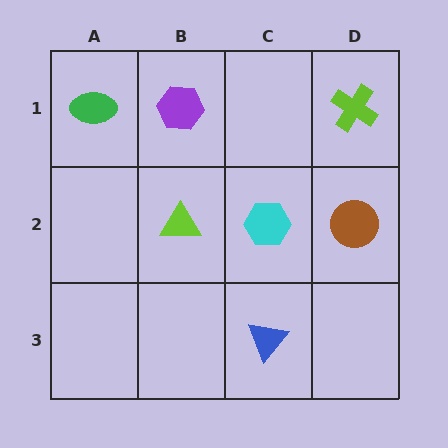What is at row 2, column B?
A lime triangle.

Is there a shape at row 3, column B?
No, that cell is empty.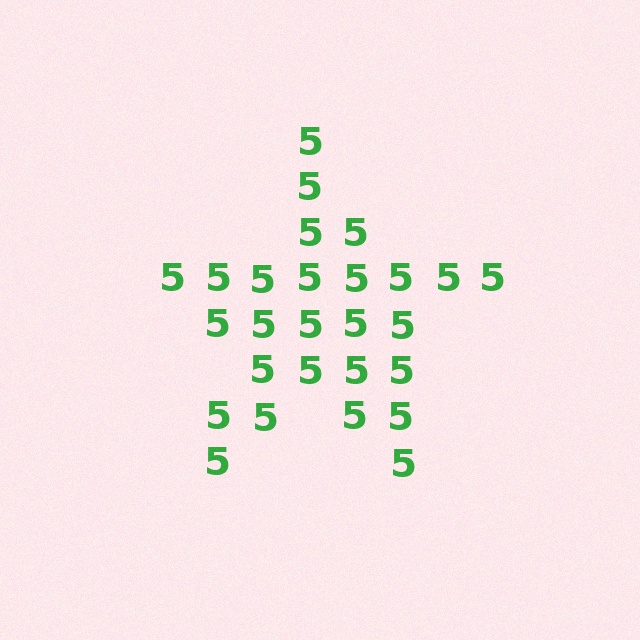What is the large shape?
The large shape is a star.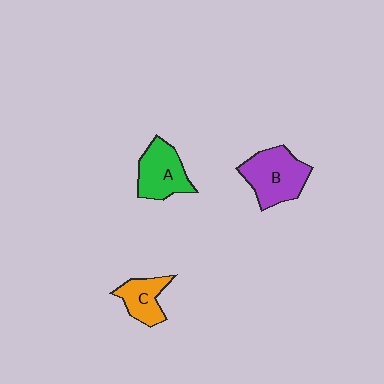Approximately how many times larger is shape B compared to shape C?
Approximately 1.6 times.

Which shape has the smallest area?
Shape C (orange).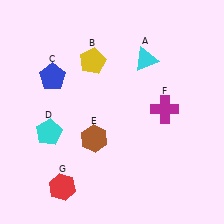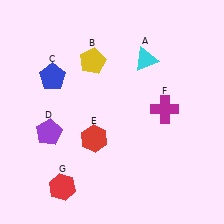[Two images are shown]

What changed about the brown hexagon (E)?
In Image 1, E is brown. In Image 2, it changed to red.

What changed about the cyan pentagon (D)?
In Image 1, D is cyan. In Image 2, it changed to purple.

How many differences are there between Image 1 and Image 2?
There are 2 differences between the two images.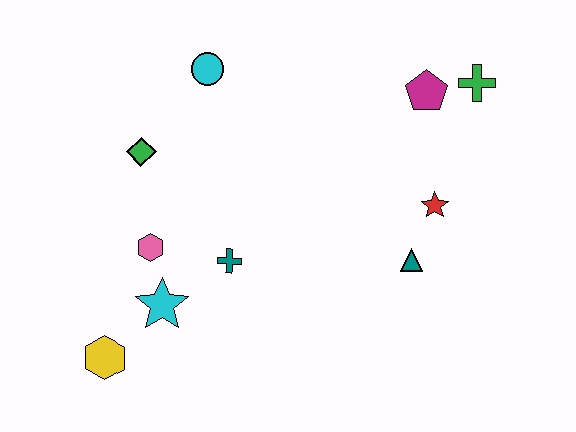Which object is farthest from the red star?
The yellow hexagon is farthest from the red star.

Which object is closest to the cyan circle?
The green diamond is closest to the cyan circle.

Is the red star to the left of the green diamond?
No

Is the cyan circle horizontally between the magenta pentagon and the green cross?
No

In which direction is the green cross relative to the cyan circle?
The green cross is to the right of the cyan circle.